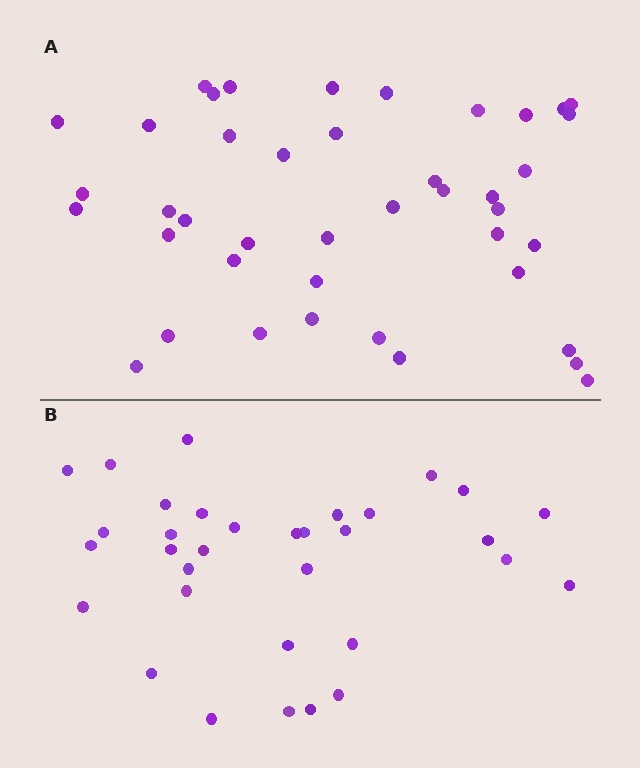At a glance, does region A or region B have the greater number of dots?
Region A (the top region) has more dots.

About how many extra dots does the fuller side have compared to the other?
Region A has roughly 8 or so more dots than region B.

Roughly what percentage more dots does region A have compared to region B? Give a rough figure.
About 25% more.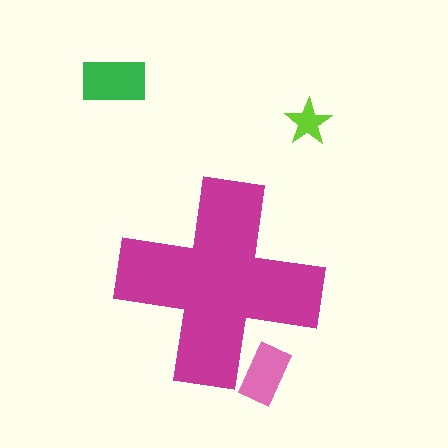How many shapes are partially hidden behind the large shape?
1 shape is partially hidden.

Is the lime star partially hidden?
No, the lime star is fully visible.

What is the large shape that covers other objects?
A magenta cross.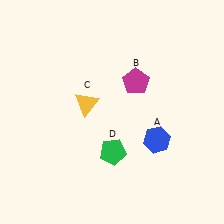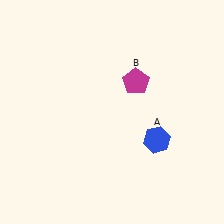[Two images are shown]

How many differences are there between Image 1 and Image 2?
There are 2 differences between the two images.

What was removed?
The yellow triangle (C), the green pentagon (D) were removed in Image 2.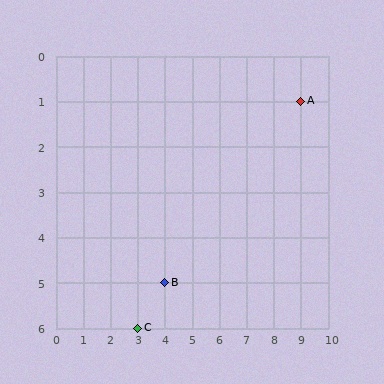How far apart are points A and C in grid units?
Points A and C are 6 columns and 5 rows apart (about 7.8 grid units diagonally).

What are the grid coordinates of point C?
Point C is at grid coordinates (3, 6).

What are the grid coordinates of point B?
Point B is at grid coordinates (4, 5).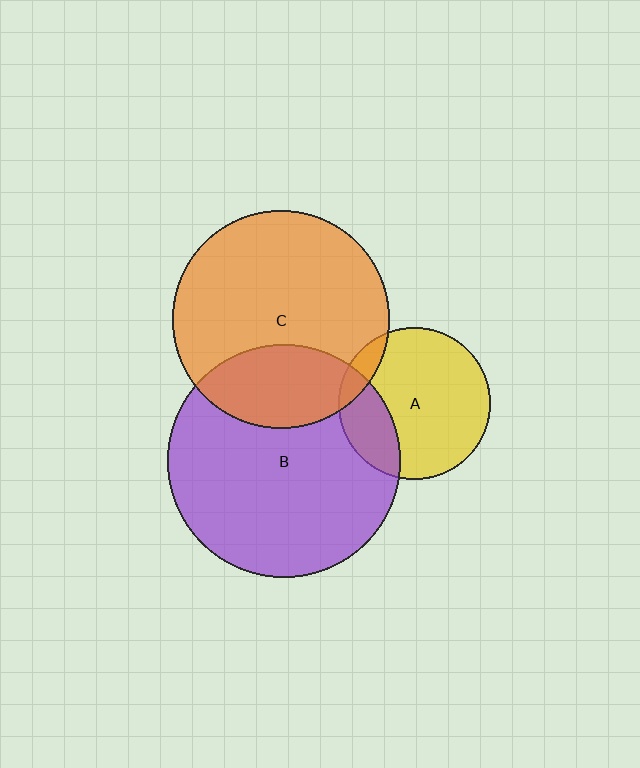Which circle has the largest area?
Circle B (purple).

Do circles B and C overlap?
Yes.